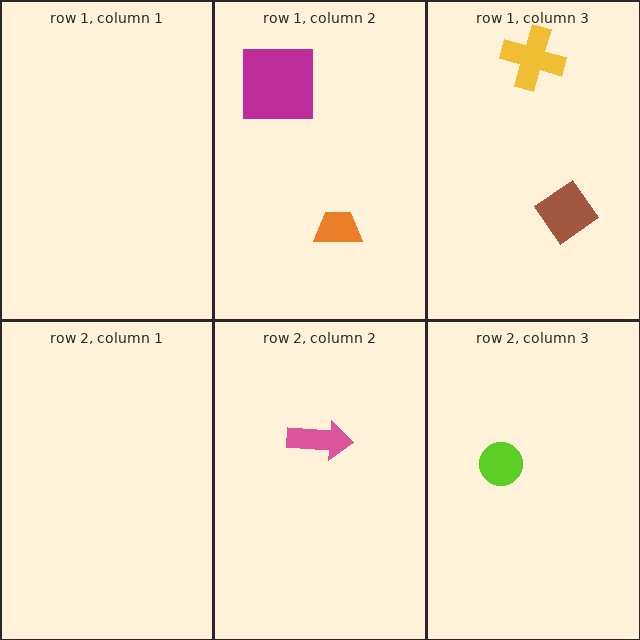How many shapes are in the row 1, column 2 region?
2.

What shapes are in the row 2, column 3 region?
The lime circle.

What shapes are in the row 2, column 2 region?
The pink arrow.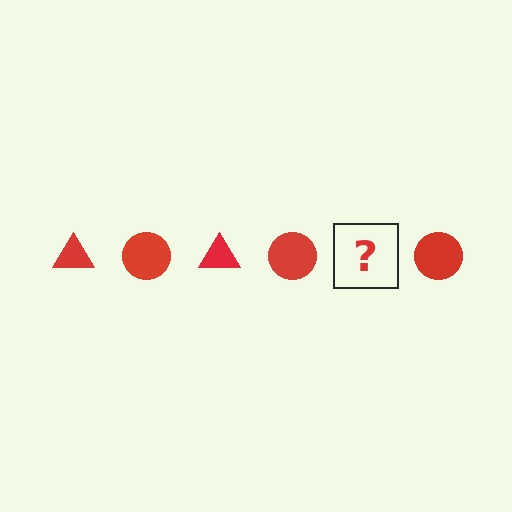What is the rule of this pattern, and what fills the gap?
The rule is that the pattern cycles through triangle, circle shapes in red. The gap should be filled with a red triangle.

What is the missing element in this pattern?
The missing element is a red triangle.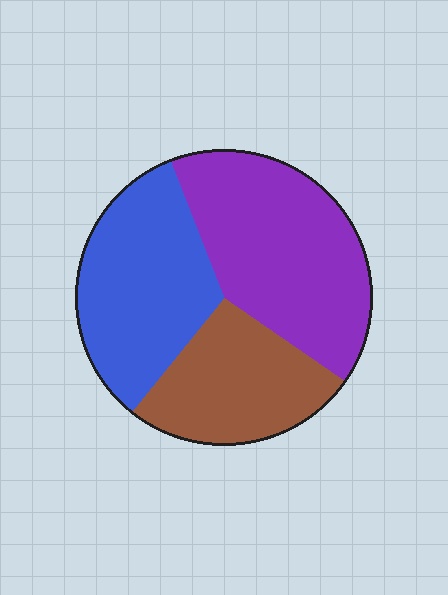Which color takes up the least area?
Brown, at roughly 25%.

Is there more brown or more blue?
Blue.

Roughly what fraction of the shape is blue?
Blue covers 33% of the shape.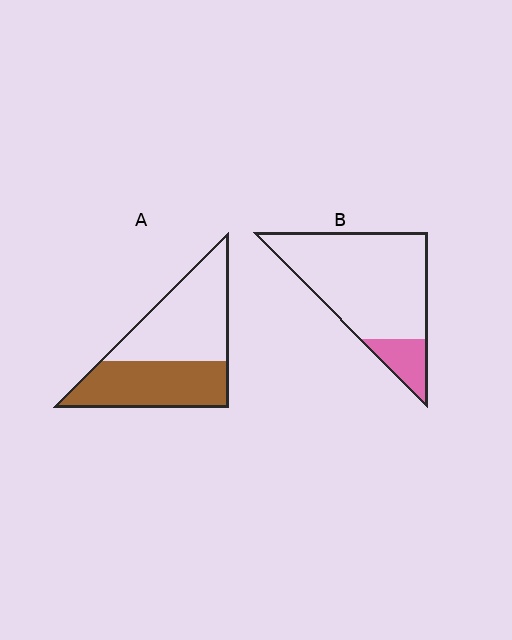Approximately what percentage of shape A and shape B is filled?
A is approximately 45% and B is approximately 15%.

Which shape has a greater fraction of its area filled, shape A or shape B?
Shape A.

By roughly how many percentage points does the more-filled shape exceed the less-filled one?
By roughly 30 percentage points (A over B).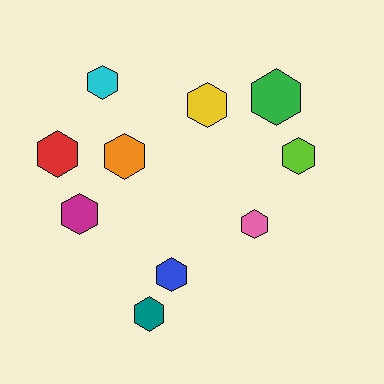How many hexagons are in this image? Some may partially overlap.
There are 10 hexagons.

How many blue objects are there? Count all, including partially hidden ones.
There is 1 blue object.